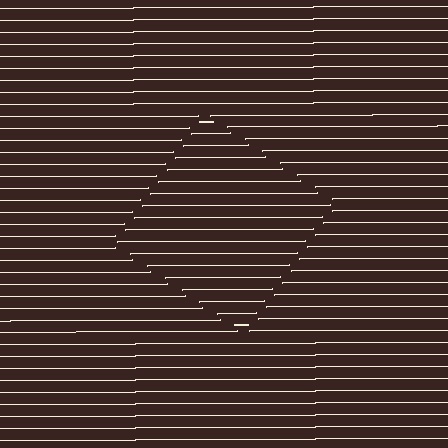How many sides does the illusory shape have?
4 sides — the line-ends trace a square.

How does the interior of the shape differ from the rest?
The interior of the shape contains the same grating, shifted by half a period — the contour is defined by the phase discontinuity where line-ends from the inner and outer gratings abut.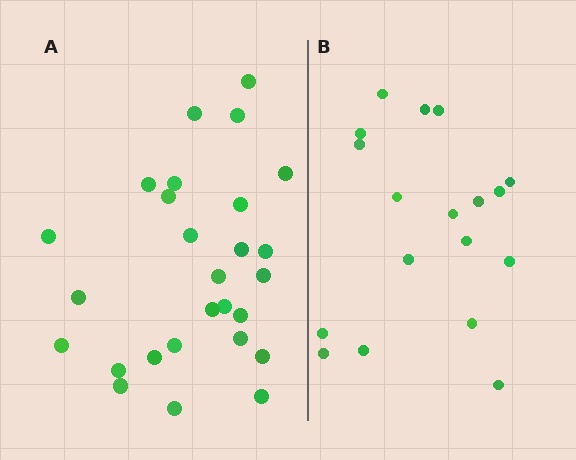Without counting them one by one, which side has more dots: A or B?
Region A (the left region) has more dots.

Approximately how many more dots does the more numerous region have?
Region A has roughly 8 or so more dots than region B.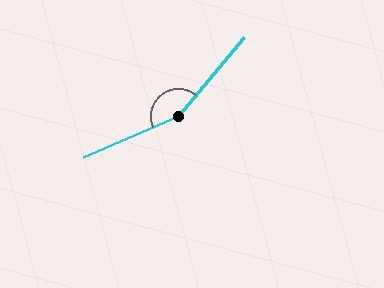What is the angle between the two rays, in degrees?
Approximately 153 degrees.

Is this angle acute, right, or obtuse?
It is obtuse.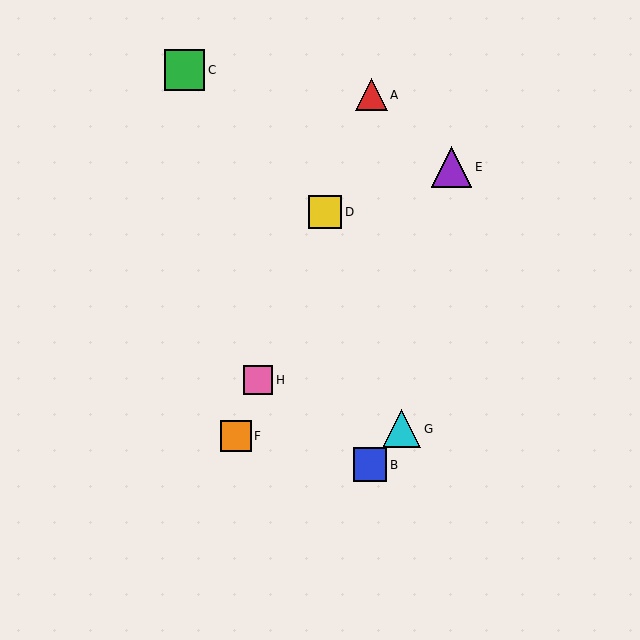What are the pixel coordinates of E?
Object E is at (452, 167).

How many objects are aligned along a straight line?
4 objects (A, D, F, H) are aligned along a straight line.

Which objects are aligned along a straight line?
Objects A, D, F, H are aligned along a straight line.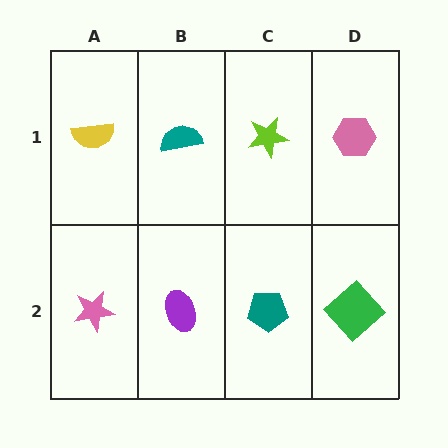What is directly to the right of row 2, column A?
A purple ellipse.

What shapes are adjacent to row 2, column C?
A lime star (row 1, column C), a purple ellipse (row 2, column B), a green diamond (row 2, column D).